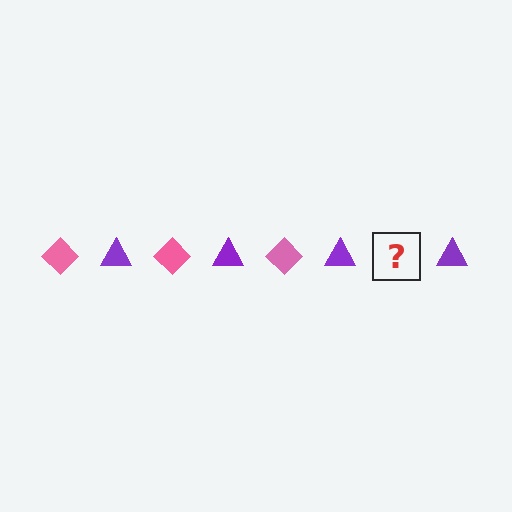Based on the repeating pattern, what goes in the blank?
The blank should be a pink diamond.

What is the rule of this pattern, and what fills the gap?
The rule is that the pattern alternates between pink diamond and purple triangle. The gap should be filled with a pink diamond.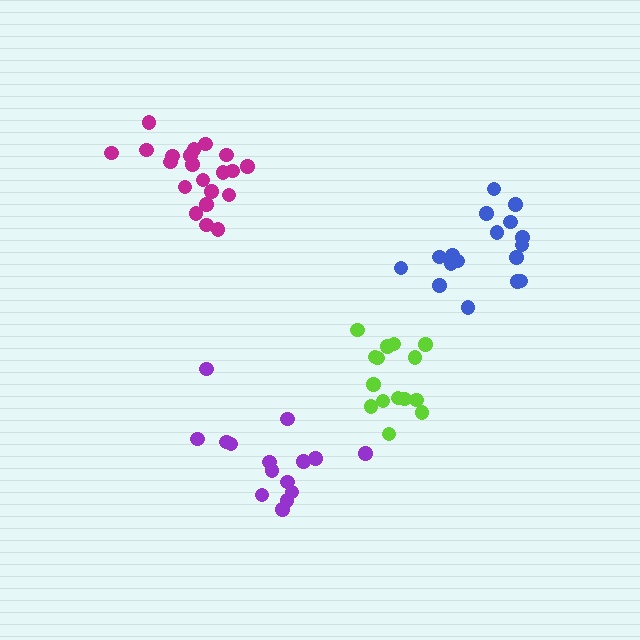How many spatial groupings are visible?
There are 4 spatial groupings.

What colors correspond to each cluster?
The clusters are colored: magenta, purple, lime, blue.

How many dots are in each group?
Group 1: 21 dots, Group 2: 15 dots, Group 3: 15 dots, Group 4: 17 dots (68 total).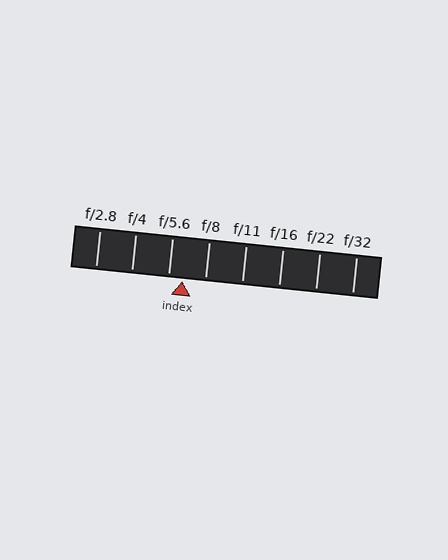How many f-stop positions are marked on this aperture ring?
There are 8 f-stop positions marked.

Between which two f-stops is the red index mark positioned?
The index mark is between f/5.6 and f/8.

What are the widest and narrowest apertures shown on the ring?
The widest aperture shown is f/2.8 and the narrowest is f/32.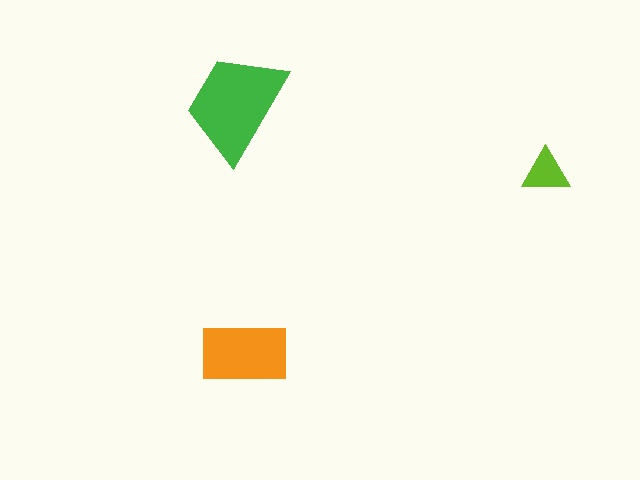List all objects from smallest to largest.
The lime triangle, the orange rectangle, the green trapezoid.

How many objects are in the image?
There are 3 objects in the image.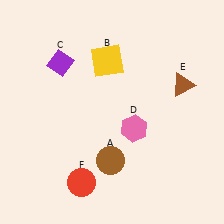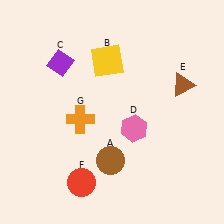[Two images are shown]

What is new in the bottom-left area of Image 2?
An orange cross (G) was added in the bottom-left area of Image 2.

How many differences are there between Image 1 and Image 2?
There is 1 difference between the two images.